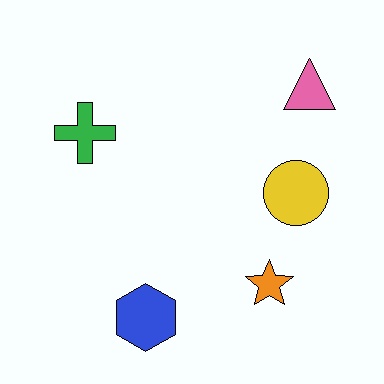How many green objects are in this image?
There is 1 green object.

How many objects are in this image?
There are 5 objects.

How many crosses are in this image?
There is 1 cross.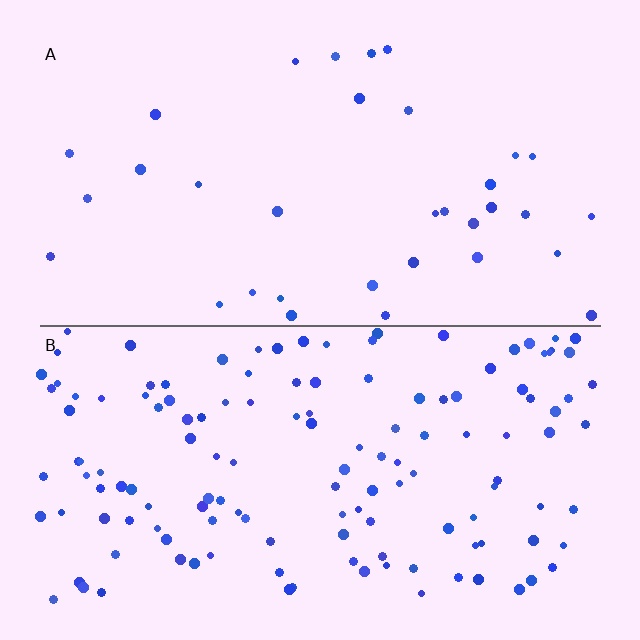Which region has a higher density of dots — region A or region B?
B (the bottom).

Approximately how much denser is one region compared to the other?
Approximately 4.1× — region B over region A.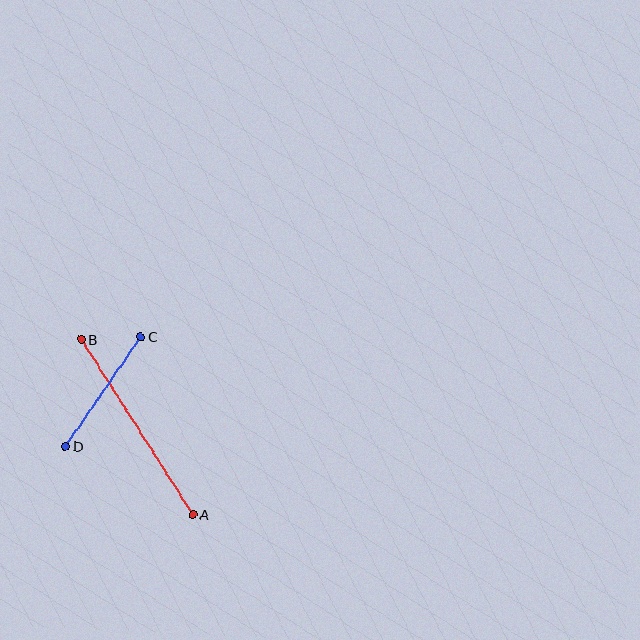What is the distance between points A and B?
The distance is approximately 208 pixels.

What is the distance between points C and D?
The distance is approximately 133 pixels.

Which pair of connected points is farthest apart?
Points A and B are farthest apart.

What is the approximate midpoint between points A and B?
The midpoint is at approximately (137, 427) pixels.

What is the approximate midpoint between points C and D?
The midpoint is at approximately (103, 391) pixels.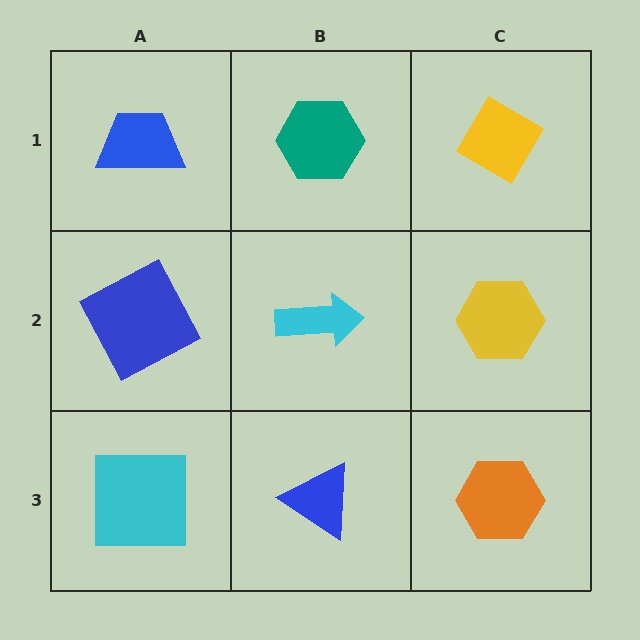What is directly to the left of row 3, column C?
A blue triangle.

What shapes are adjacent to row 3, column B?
A cyan arrow (row 2, column B), a cyan square (row 3, column A), an orange hexagon (row 3, column C).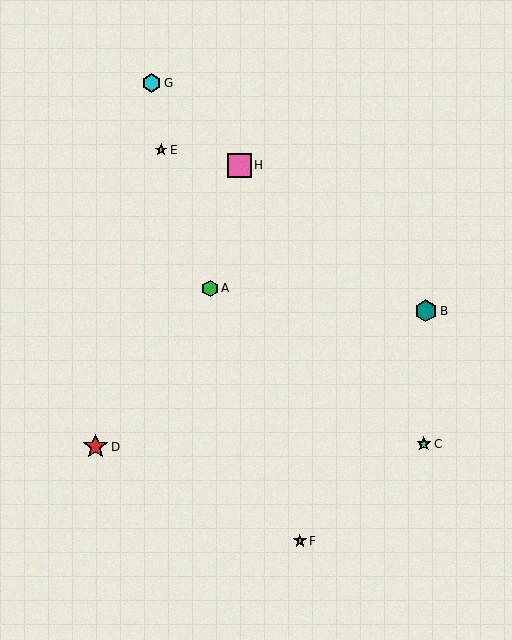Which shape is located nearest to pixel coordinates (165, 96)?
The cyan hexagon (labeled G) at (152, 83) is nearest to that location.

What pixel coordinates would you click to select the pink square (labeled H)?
Click at (239, 165) to select the pink square H.